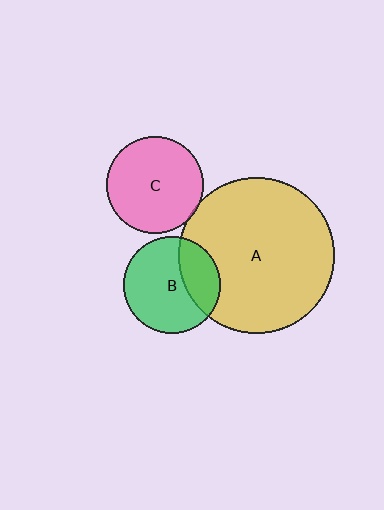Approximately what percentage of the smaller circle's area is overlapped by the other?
Approximately 5%.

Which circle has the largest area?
Circle A (yellow).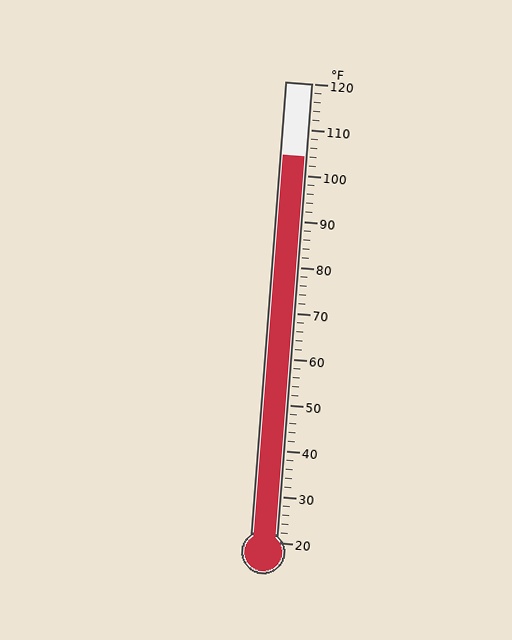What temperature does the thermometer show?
The thermometer shows approximately 104°F.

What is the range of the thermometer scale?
The thermometer scale ranges from 20°F to 120°F.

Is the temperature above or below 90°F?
The temperature is above 90°F.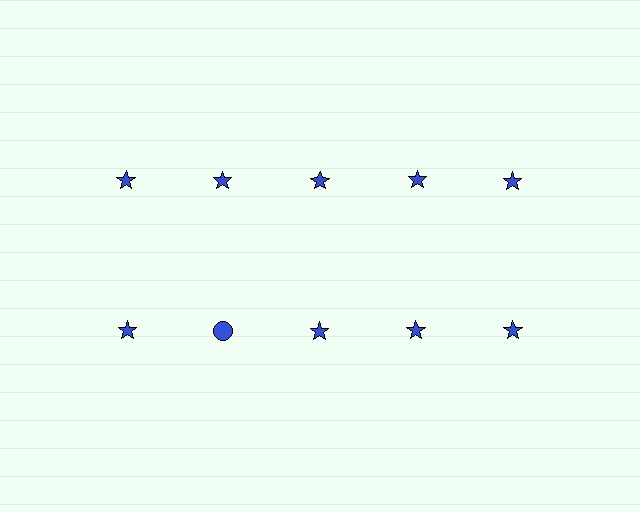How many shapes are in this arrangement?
There are 10 shapes arranged in a grid pattern.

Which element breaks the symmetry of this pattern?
The blue circle in the second row, second from left column breaks the symmetry. All other shapes are blue stars.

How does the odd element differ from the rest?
It has a different shape: circle instead of star.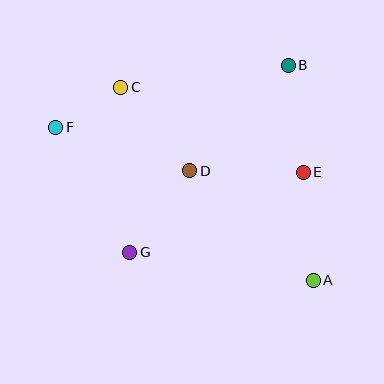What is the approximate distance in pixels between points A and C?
The distance between A and C is approximately 272 pixels.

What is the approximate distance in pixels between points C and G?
The distance between C and G is approximately 166 pixels.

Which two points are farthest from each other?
Points A and F are farthest from each other.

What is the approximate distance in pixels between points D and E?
The distance between D and E is approximately 113 pixels.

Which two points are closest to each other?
Points C and F are closest to each other.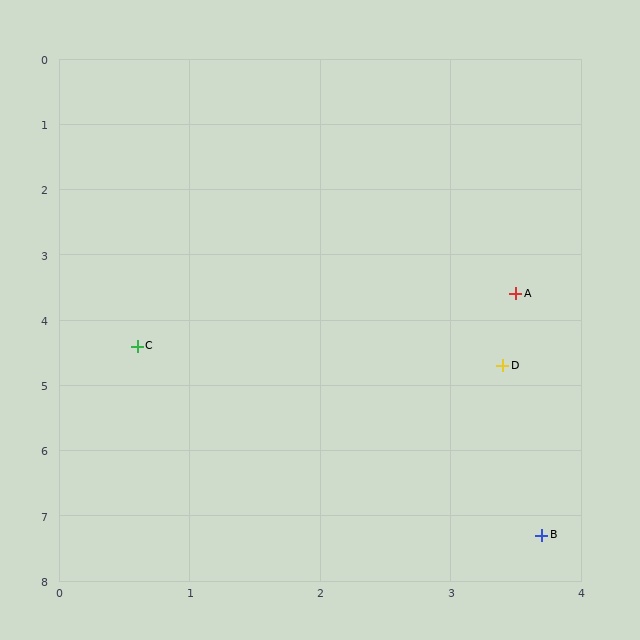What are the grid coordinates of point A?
Point A is at approximately (3.5, 3.6).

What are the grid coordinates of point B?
Point B is at approximately (3.7, 7.3).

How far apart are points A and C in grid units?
Points A and C are about 3.0 grid units apart.